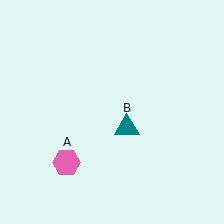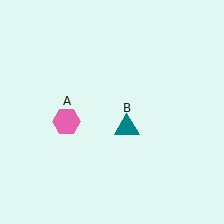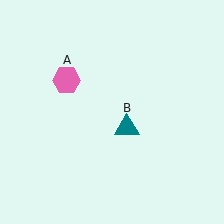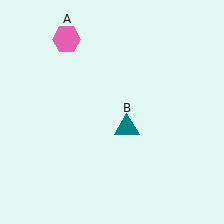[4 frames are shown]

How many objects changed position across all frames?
1 object changed position: pink hexagon (object A).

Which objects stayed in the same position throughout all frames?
Teal triangle (object B) remained stationary.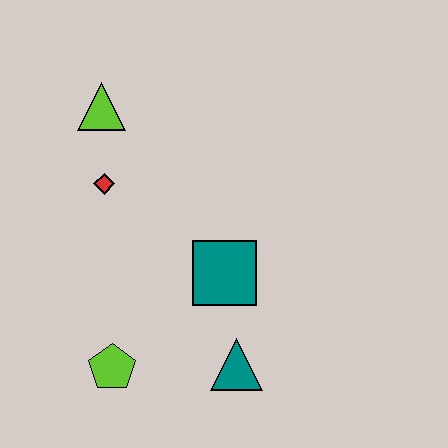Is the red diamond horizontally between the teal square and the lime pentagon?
No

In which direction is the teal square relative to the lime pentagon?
The teal square is to the right of the lime pentagon.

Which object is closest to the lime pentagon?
The teal triangle is closest to the lime pentagon.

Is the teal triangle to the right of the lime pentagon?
Yes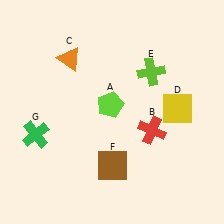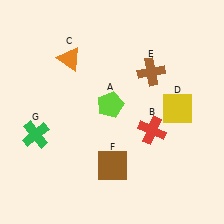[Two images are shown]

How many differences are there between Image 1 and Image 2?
There is 1 difference between the two images.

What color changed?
The cross (E) changed from lime in Image 1 to brown in Image 2.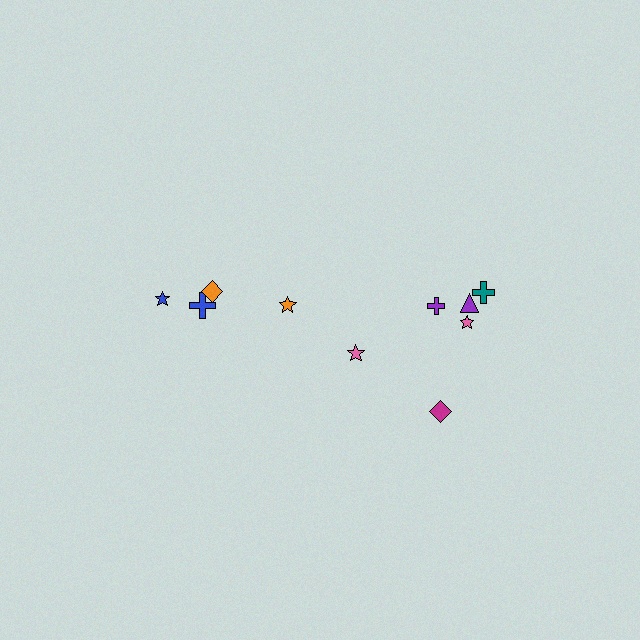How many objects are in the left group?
There are 4 objects.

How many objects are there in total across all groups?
There are 10 objects.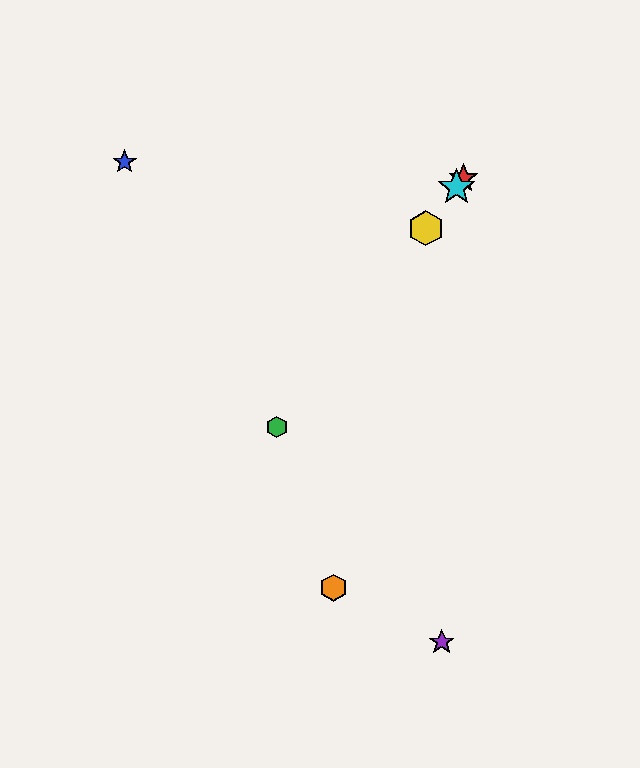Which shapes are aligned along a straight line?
The red star, the green hexagon, the yellow hexagon, the cyan star are aligned along a straight line.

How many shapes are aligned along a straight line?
4 shapes (the red star, the green hexagon, the yellow hexagon, the cyan star) are aligned along a straight line.